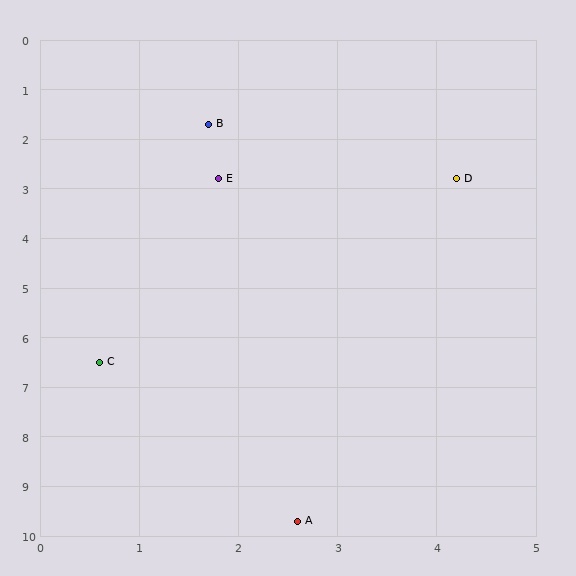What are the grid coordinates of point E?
Point E is at approximately (1.8, 2.8).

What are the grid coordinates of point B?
Point B is at approximately (1.7, 1.7).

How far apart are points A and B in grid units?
Points A and B are about 8.1 grid units apart.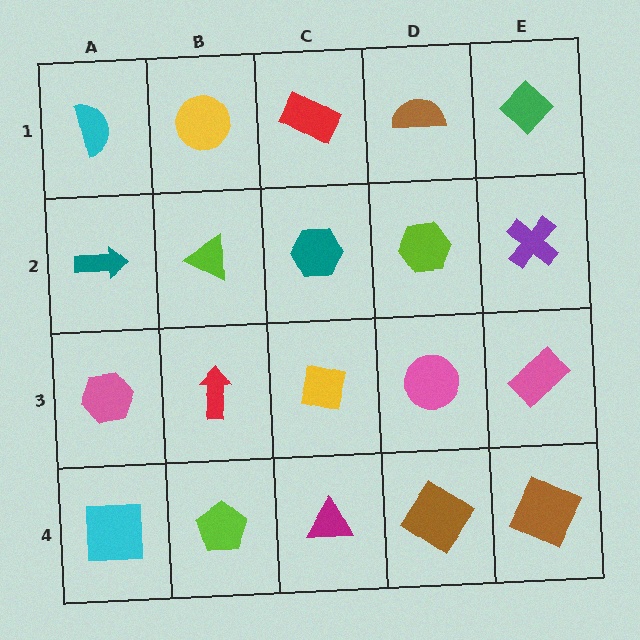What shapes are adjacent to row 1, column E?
A purple cross (row 2, column E), a brown semicircle (row 1, column D).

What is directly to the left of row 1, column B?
A cyan semicircle.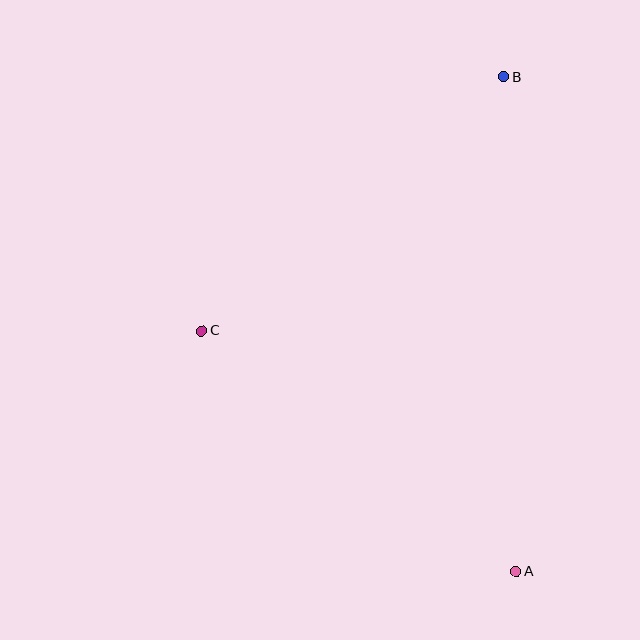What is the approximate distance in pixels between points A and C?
The distance between A and C is approximately 396 pixels.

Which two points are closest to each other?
Points B and C are closest to each other.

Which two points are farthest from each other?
Points A and B are farthest from each other.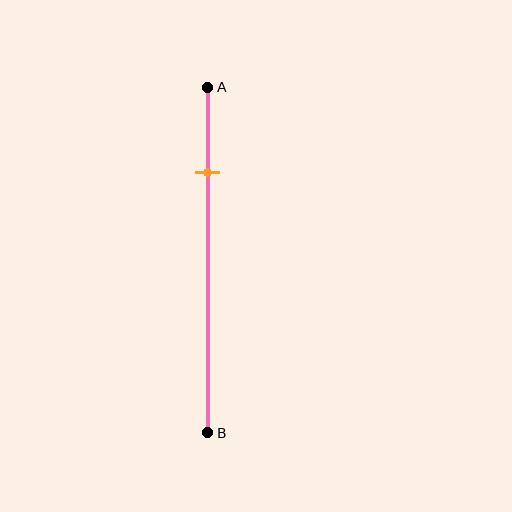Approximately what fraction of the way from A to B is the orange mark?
The orange mark is approximately 25% of the way from A to B.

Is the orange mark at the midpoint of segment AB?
No, the mark is at about 25% from A, not at the 50% midpoint.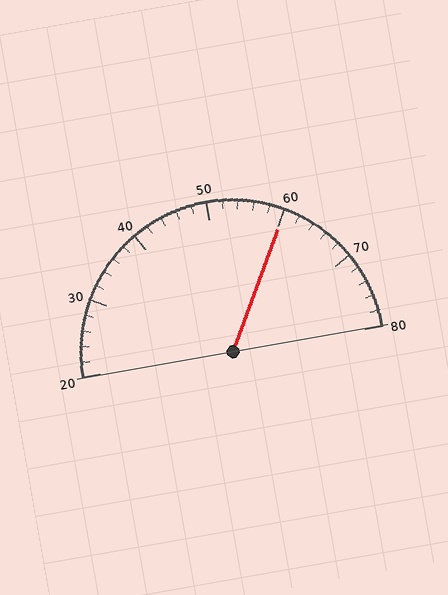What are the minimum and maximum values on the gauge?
The gauge ranges from 20 to 80.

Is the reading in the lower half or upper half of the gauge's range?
The reading is in the upper half of the range (20 to 80).